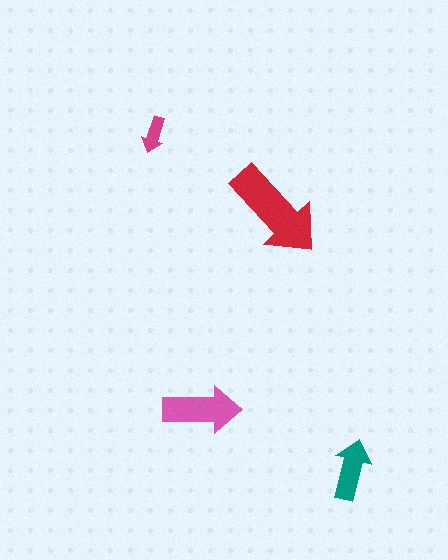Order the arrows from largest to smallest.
the red one, the pink one, the teal one, the magenta one.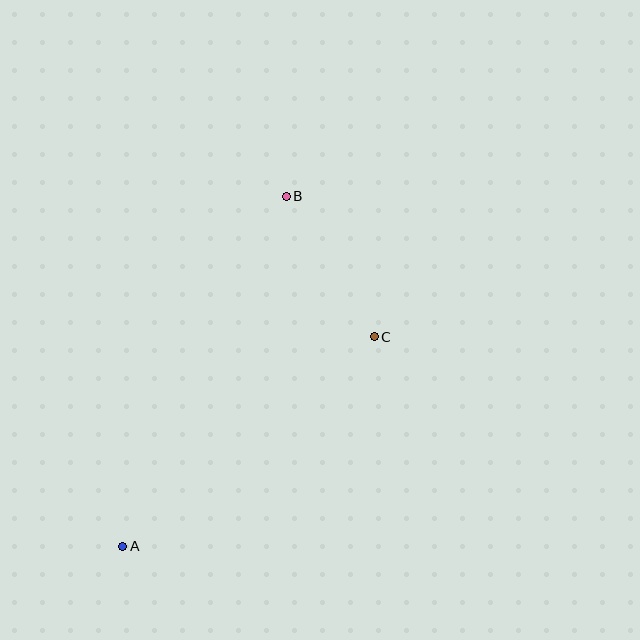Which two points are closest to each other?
Points B and C are closest to each other.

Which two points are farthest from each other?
Points A and B are farthest from each other.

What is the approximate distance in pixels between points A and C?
The distance between A and C is approximately 327 pixels.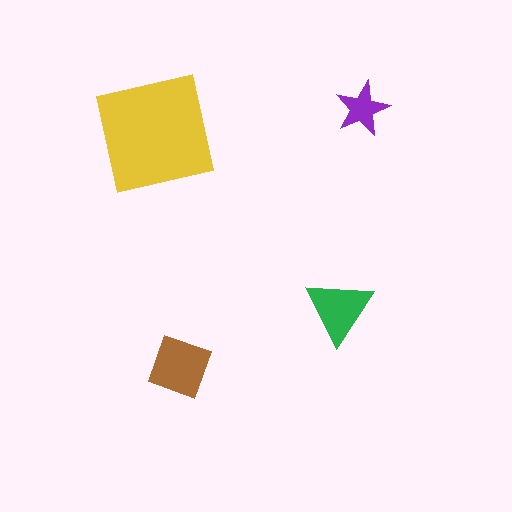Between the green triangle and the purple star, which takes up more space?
The green triangle.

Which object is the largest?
The yellow square.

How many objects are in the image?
There are 4 objects in the image.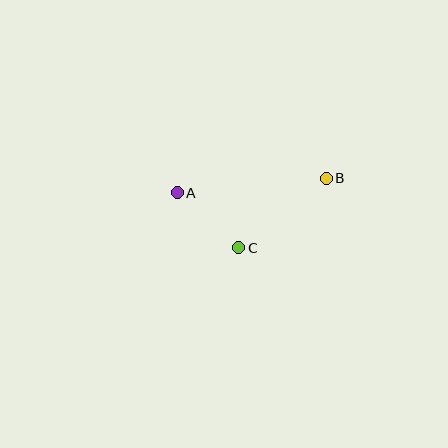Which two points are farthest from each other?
Points A and B are farthest from each other.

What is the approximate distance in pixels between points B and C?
The distance between B and C is approximately 112 pixels.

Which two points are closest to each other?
Points A and C are closest to each other.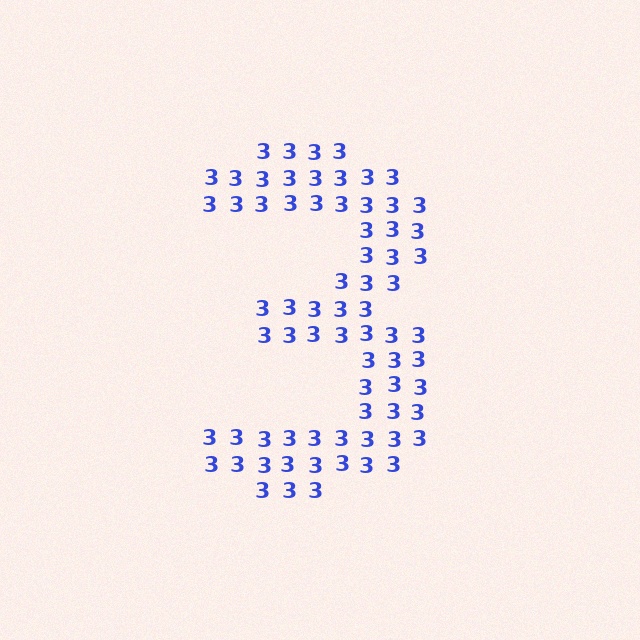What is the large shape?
The large shape is the digit 3.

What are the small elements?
The small elements are digit 3's.